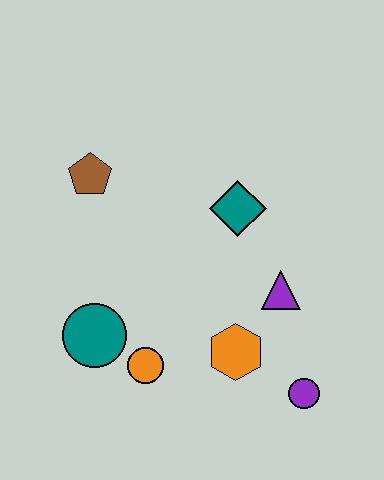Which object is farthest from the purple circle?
The brown pentagon is farthest from the purple circle.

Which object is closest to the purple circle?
The orange hexagon is closest to the purple circle.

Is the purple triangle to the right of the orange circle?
Yes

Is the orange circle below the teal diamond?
Yes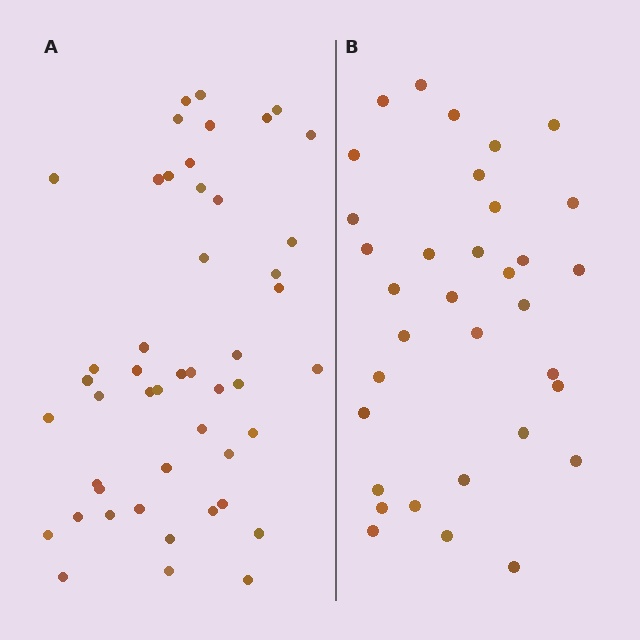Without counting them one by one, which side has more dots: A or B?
Region A (the left region) has more dots.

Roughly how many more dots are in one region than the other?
Region A has approximately 15 more dots than region B.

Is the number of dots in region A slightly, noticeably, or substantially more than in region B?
Region A has noticeably more, but not dramatically so. The ratio is roughly 1.4 to 1.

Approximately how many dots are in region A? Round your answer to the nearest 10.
About 50 dots. (The exact count is 48, which rounds to 50.)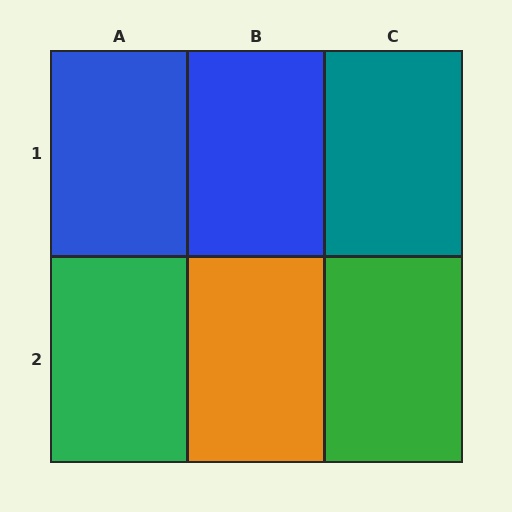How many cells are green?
2 cells are green.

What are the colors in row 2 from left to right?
Green, orange, green.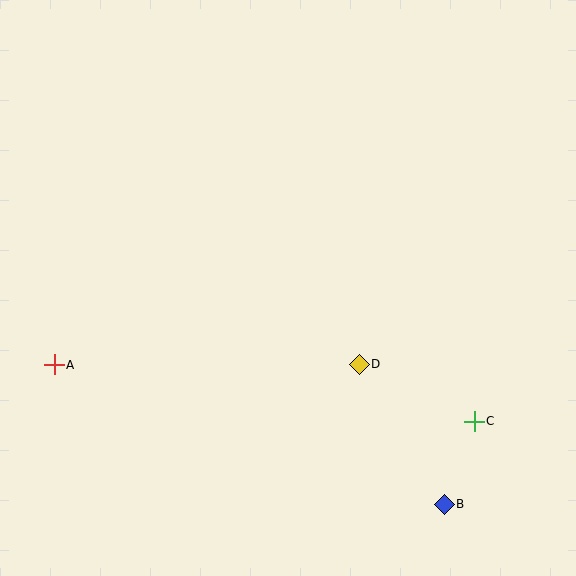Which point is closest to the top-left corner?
Point A is closest to the top-left corner.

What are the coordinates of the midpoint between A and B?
The midpoint between A and B is at (249, 434).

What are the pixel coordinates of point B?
Point B is at (444, 504).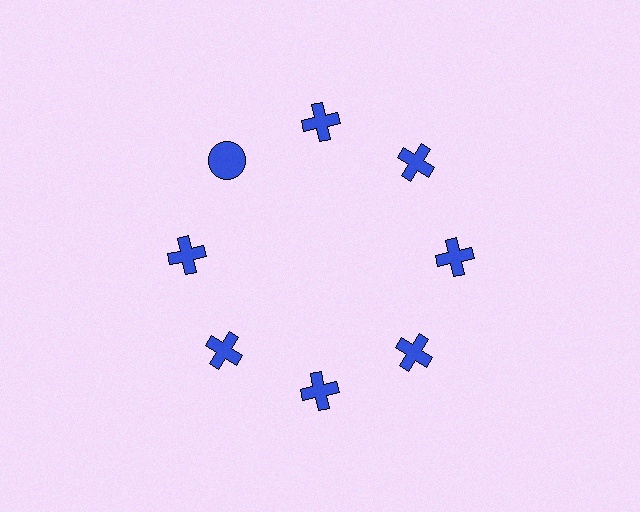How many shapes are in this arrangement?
There are 8 shapes arranged in a ring pattern.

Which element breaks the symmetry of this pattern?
The blue circle at roughly the 10 o'clock position breaks the symmetry. All other shapes are blue crosses.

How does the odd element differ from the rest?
It has a different shape: circle instead of cross.